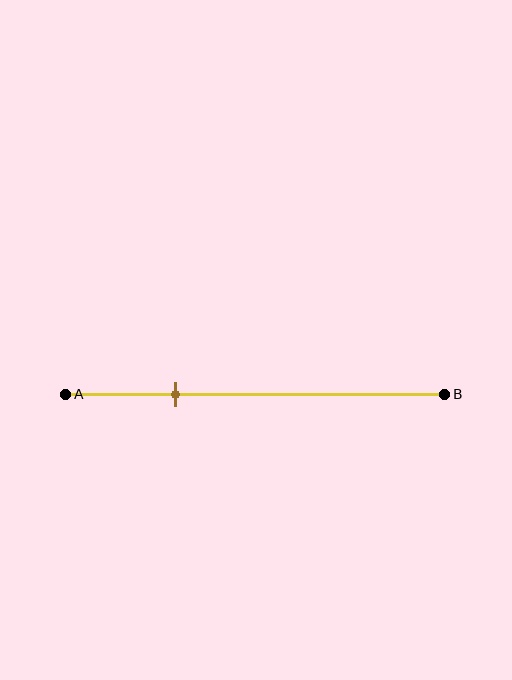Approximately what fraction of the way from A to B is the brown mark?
The brown mark is approximately 30% of the way from A to B.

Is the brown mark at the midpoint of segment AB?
No, the mark is at about 30% from A, not at the 50% midpoint.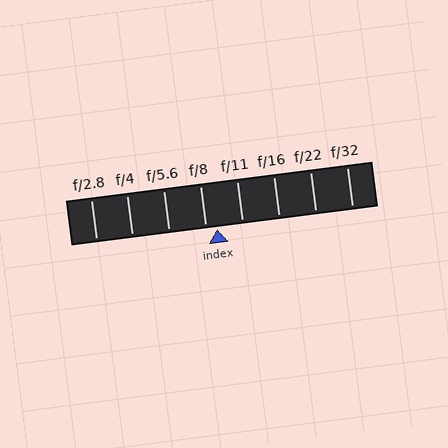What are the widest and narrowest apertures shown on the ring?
The widest aperture shown is f/2.8 and the narrowest is f/32.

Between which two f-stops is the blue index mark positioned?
The index mark is between f/8 and f/11.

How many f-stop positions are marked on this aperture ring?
There are 8 f-stop positions marked.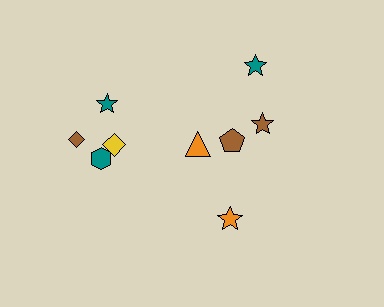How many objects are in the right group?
There are 3 objects.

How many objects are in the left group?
There are 6 objects.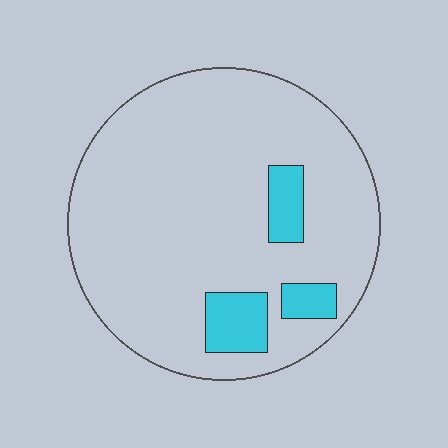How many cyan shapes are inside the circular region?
3.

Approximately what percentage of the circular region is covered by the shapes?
Approximately 10%.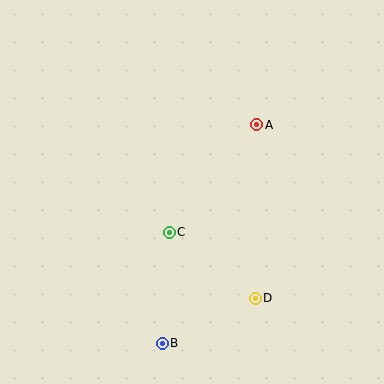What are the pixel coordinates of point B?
Point B is at (162, 343).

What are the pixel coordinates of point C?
Point C is at (169, 232).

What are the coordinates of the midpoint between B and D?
The midpoint between B and D is at (209, 321).